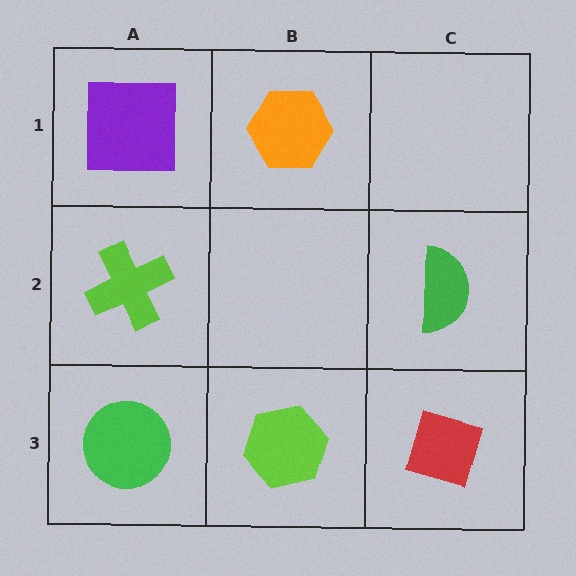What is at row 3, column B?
A lime hexagon.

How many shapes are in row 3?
3 shapes.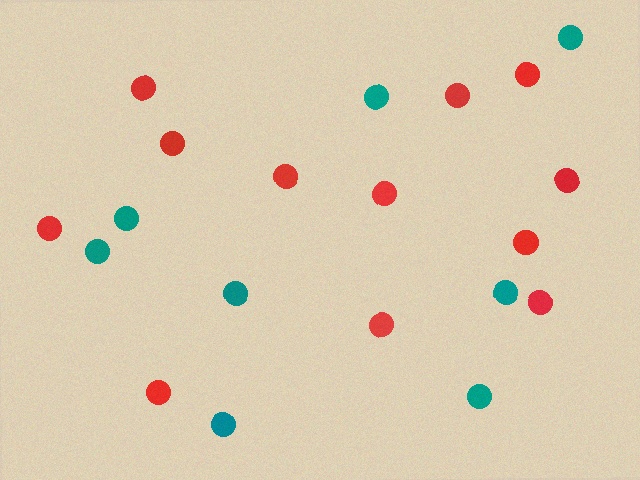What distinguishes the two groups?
There are 2 groups: one group of teal circles (8) and one group of red circles (12).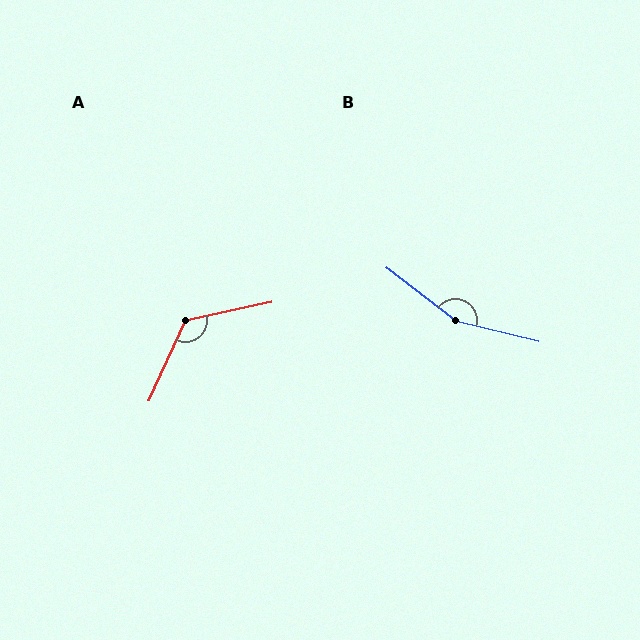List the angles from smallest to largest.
A (126°), B (156°).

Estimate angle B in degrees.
Approximately 156 degrees.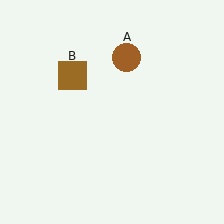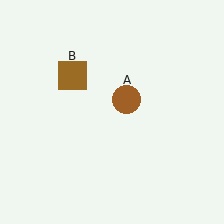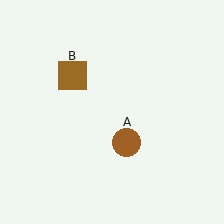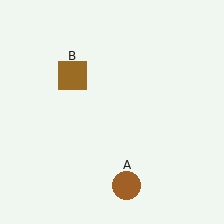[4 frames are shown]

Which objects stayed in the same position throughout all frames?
Brown square (object B) remained stationary.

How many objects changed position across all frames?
1 object changed position: brown circle (object A).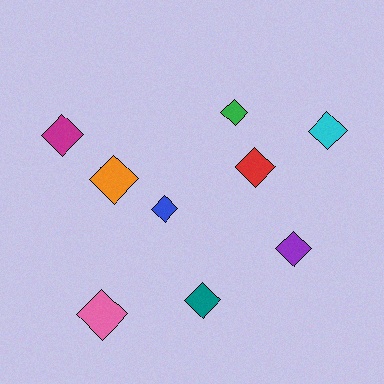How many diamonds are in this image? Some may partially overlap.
There are 9 diamonds.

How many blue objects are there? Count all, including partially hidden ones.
There is 1 blue object.